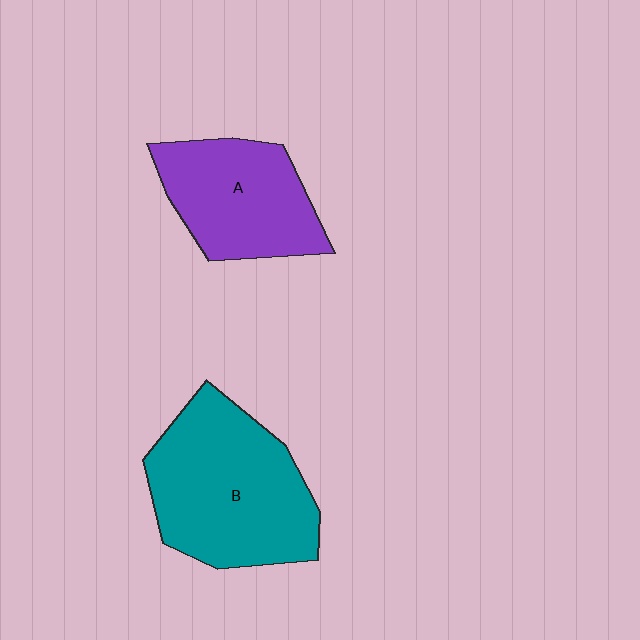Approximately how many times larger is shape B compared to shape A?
Approximately 1.4 times.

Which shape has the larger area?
Shape B (teal).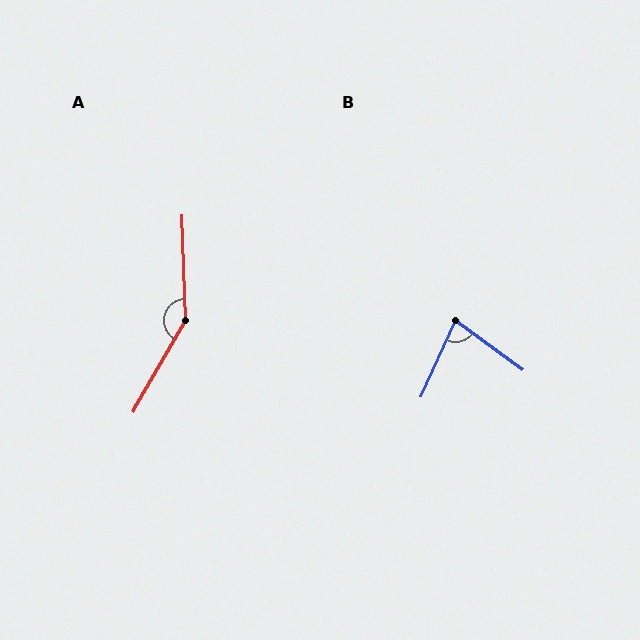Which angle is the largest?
A, at approximately 148 degrees.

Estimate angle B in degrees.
Approximately 77 degrees.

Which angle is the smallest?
B, at approximately 77 degrees.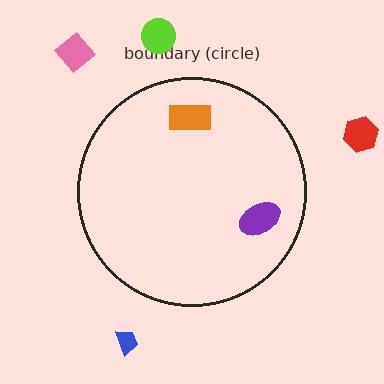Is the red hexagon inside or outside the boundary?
Outside.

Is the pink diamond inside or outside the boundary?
Outside.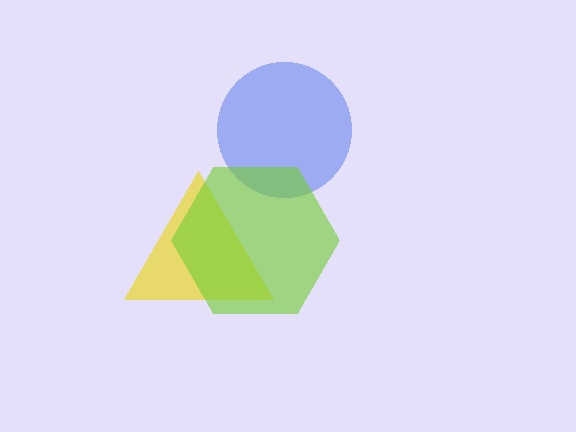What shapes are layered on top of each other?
The layered shapes are: a blue circle, a yellow triangle, a lime hexagon.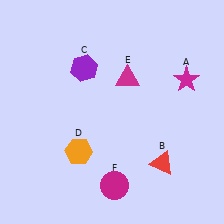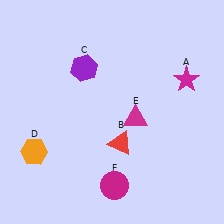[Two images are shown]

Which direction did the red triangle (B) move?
The red triangle (B) moved left.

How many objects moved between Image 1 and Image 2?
3 objects moved between the two images.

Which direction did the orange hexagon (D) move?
The orange hexagon (D) moved left.